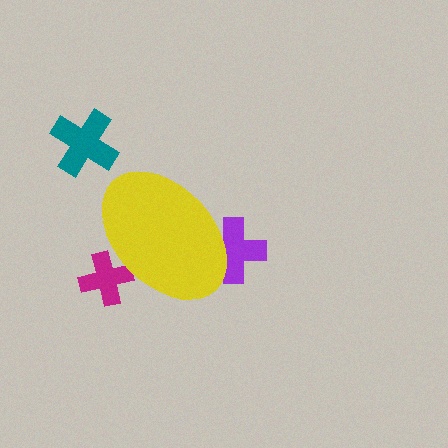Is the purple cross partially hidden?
Yes, the purple cross is partially hidden behind the yellow ellipse.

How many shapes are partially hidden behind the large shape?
2 shapes are partially hidden.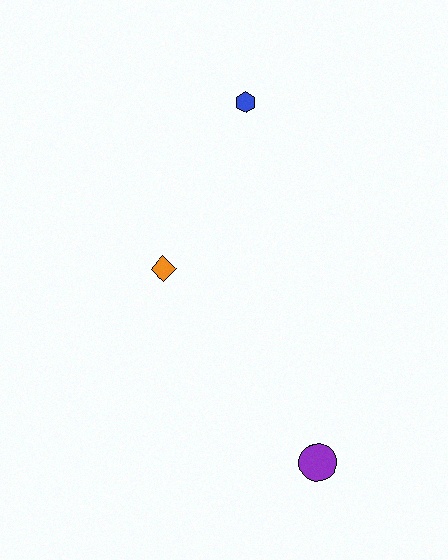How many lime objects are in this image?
There are no lime objects.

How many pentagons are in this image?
There are no pentagons.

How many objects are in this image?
There are 3 objects.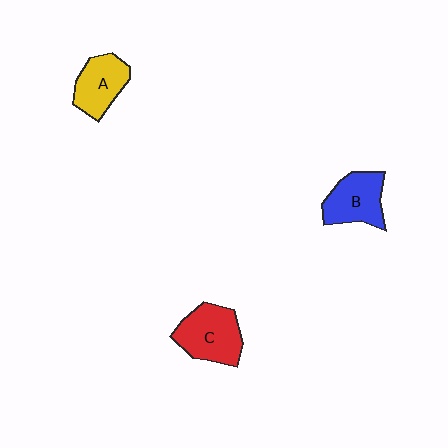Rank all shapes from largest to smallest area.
From largest to smallest: C (red), B (blue), A (yellow).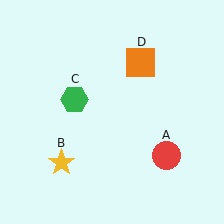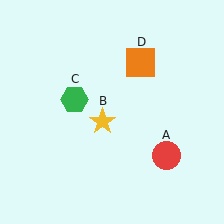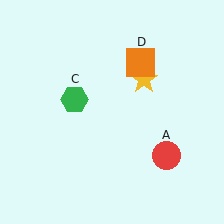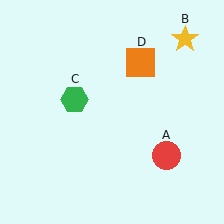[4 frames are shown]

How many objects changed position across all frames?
1 object changed position: yellow star (object B).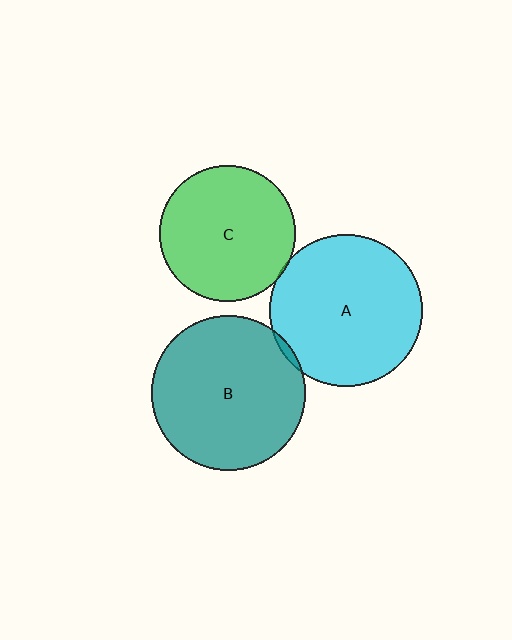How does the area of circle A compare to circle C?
Approximately 1.3 times.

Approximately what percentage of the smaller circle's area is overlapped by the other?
Approximately 5%.